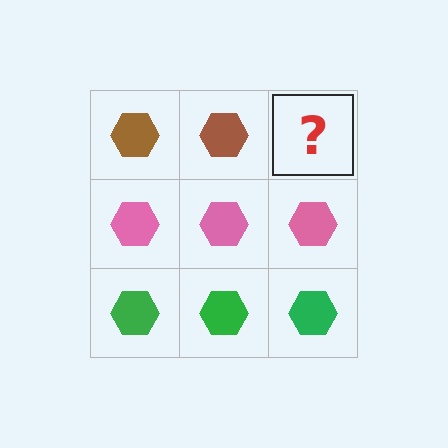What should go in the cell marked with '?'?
The missing cell should contain a brown hexagon.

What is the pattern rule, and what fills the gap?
The rule is that each row has a consistent color. The gap should be filled with a brown hexagon.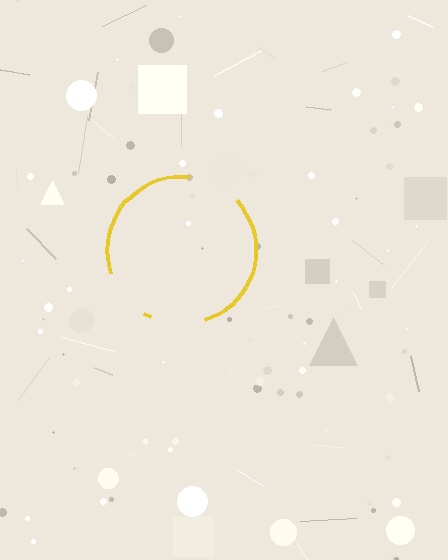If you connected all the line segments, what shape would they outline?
They would outline a circle.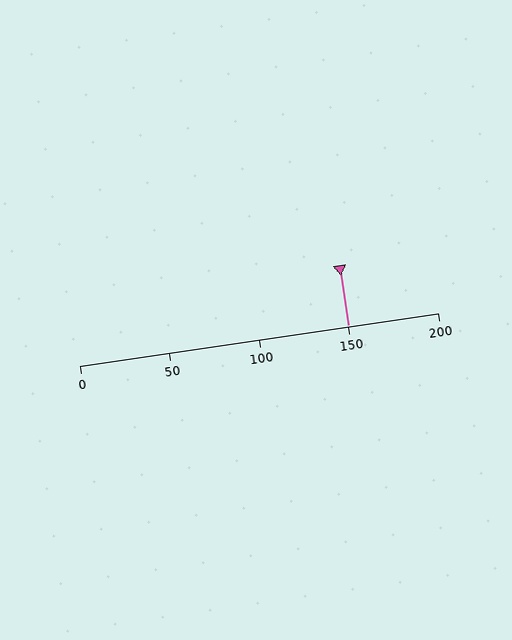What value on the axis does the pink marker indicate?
The marker indicates approximately 150.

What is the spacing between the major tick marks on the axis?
The major ticks are spaced 50 apart.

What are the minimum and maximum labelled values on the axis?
The axis runs from 0 to 200.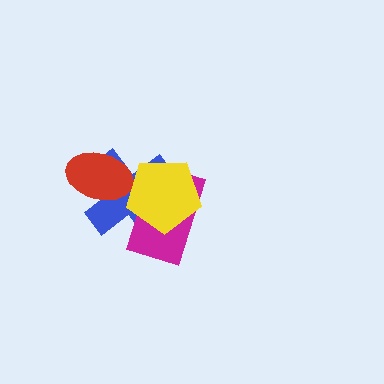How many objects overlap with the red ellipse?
1 object overlaps with the red ellipse.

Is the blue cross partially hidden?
Yes, it is partially covered by another shape.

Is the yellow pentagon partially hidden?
No, no other shape covers it.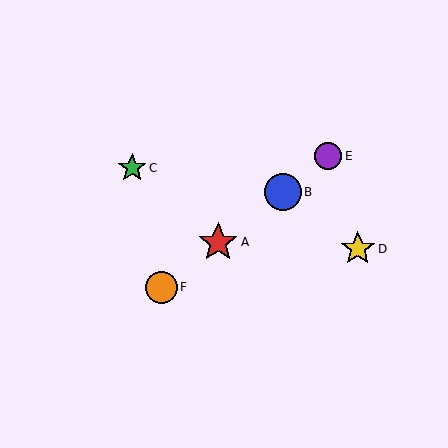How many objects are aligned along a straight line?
4 objects (A, B, E, F) are aligned along a straight line.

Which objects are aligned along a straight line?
Objects A, B, E, F are aligned along a straight line.